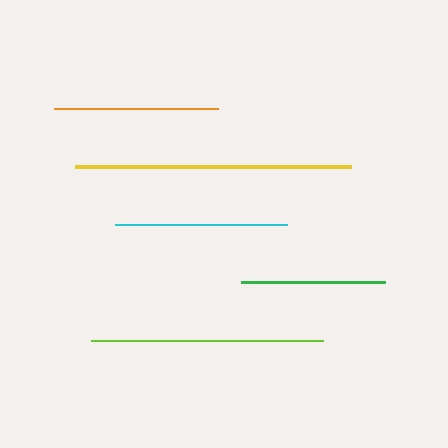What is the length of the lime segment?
The lime segment is approximately 232 pixels long.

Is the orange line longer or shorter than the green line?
The orange line is longer than the green line.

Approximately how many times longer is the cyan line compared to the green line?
The cyan line is approximately 1.2 times the length of the green line.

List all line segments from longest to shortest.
From longest to shortest: yellow, lime, cyan, orange, green.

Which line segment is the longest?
The yellow line is the longest at approximately 276 pixels.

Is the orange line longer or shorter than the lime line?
The lime line is longer than the orange line.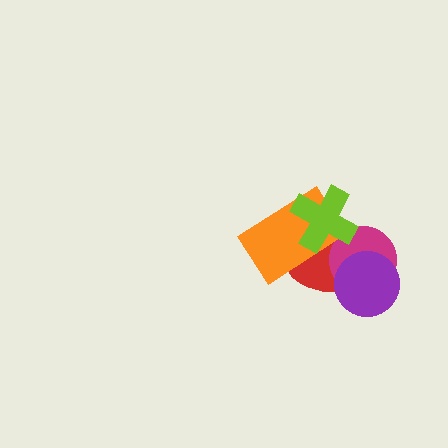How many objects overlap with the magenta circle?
3 objects overlap with the magenta circle.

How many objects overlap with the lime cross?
3 objects overlap with the lime cross.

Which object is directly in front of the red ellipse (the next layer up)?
The magenta circle is directly in front of the red ellipse.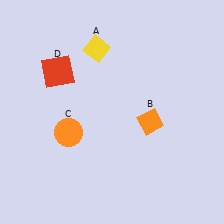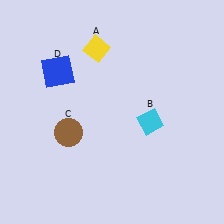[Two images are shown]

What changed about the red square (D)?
In Image 1, D is red. In Image 2, it changed to blue.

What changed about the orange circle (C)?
In Image 1, C is orange. In Image 2, it changed to brown.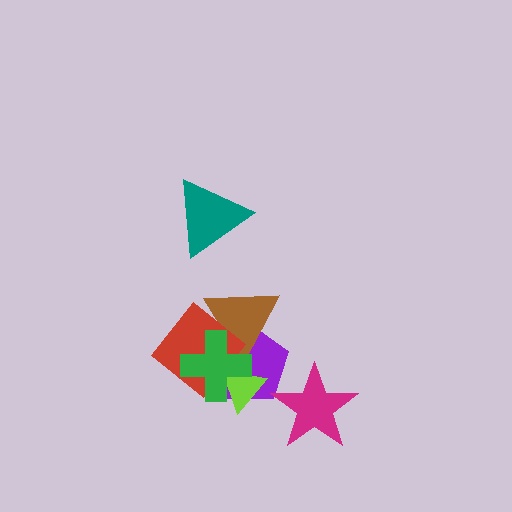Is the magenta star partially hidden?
No, no other shape covers it.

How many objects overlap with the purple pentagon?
5 objects overlap with the purple pentagon.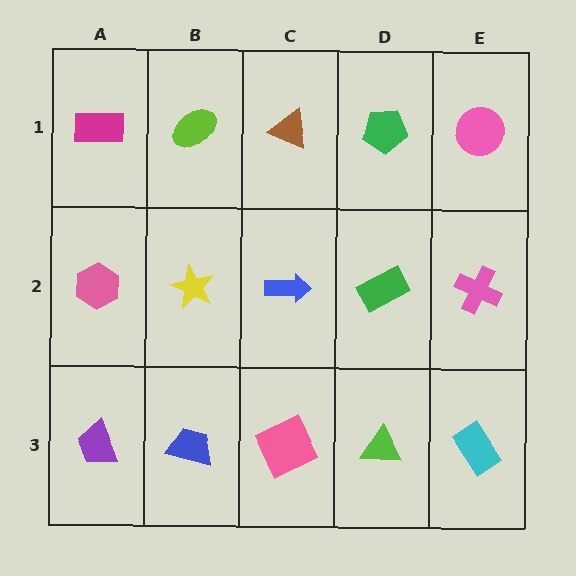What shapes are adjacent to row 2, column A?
A magenta rectangle (row 1, column A), a purple trapezoid (row 3, column A), a yellow star (row 2, column B).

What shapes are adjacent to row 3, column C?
A blue arrow (row 2, column C), a blue trapezoid (row 3, column B), a lime triangle (row 3, column D).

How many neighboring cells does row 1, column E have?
2.